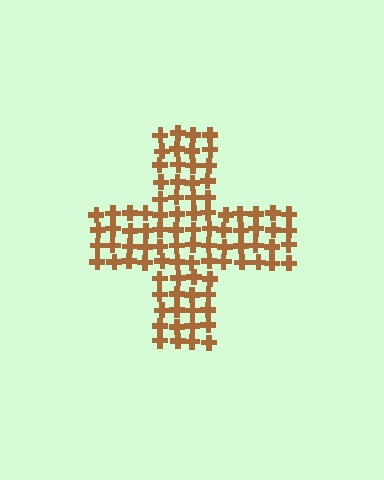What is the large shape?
The large shape is a cross.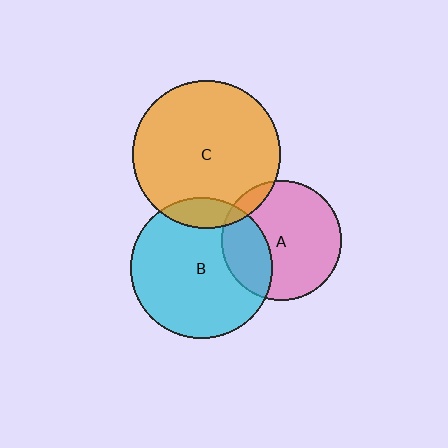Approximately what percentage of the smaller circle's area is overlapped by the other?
Approximately 10%.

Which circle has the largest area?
Circle C (orange).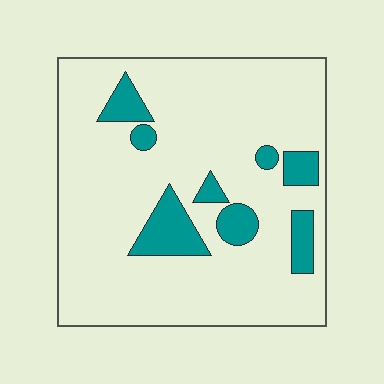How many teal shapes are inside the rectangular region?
8.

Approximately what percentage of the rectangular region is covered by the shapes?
Approximately 15%.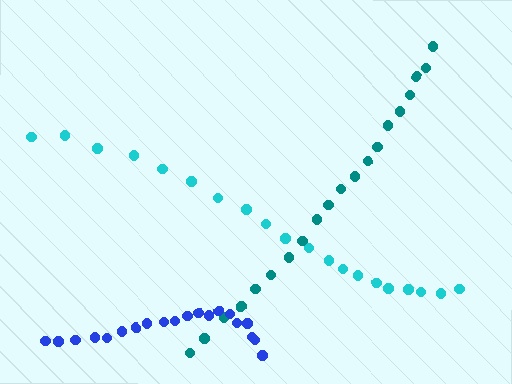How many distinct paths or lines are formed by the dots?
There are 3 distinct paths.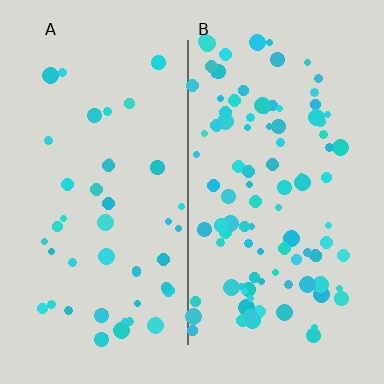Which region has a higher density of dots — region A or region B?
B (the right).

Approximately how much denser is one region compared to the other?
Approximately 2.3× — region B over region A.